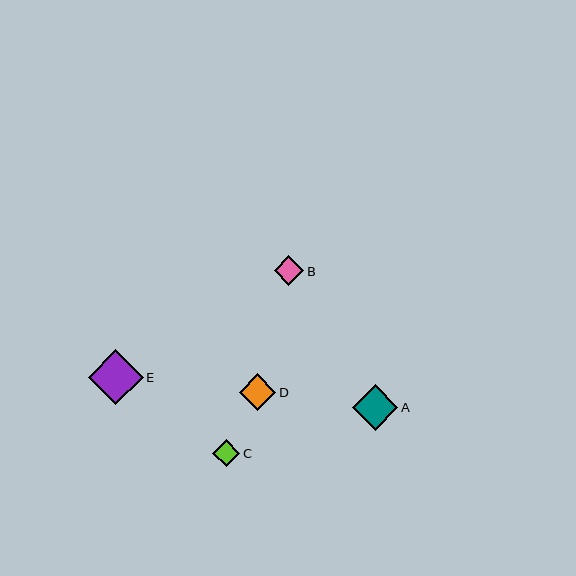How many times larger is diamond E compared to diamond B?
Diamond E is approximately 1.8 times the size of diamond B.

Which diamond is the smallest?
Diamond C is the smallest with a size of approximately 27 pixels.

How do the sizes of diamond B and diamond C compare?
Diamond B and diamond C are approximately the same size.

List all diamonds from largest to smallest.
From largest to smallest: E, A, D, B, C.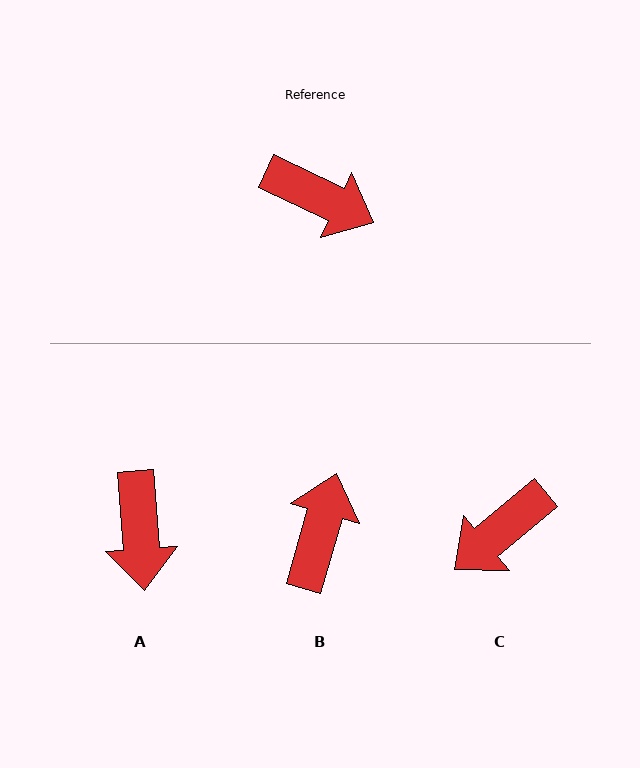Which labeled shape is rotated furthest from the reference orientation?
C, about 114 degrees away.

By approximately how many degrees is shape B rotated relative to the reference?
Approximately 100 degrees counter-clockwise.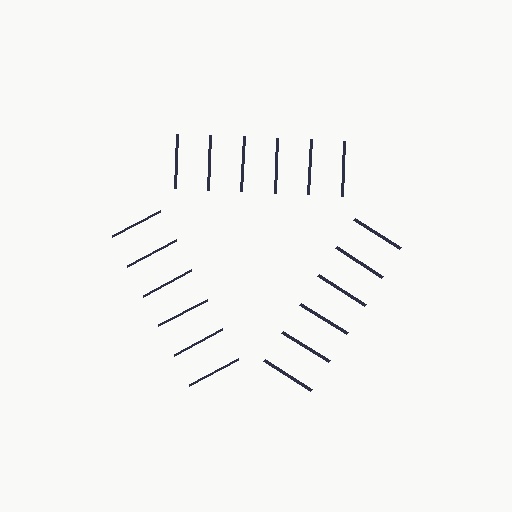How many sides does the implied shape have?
3 sides — the line-ends trace a triangle.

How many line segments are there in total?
18 — 6 along each of the 3 edges.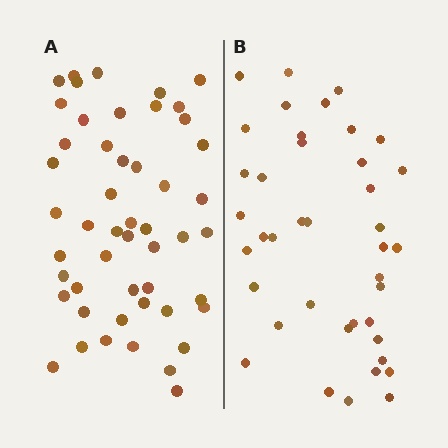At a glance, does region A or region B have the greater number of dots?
Region A (the left region) has more dots.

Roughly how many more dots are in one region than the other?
Region A has roughly 10 or so more dots than region B.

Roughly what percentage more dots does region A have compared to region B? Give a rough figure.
About 25% more.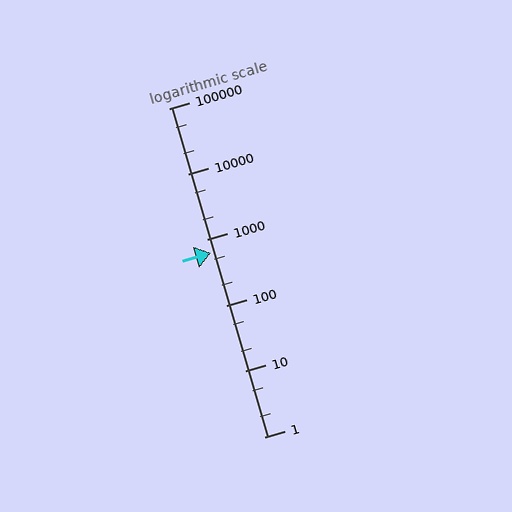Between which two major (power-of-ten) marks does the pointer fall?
The pointer is between 100 and 1000.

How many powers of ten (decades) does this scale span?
The scale spans 5 decades, from 1 to 100000.